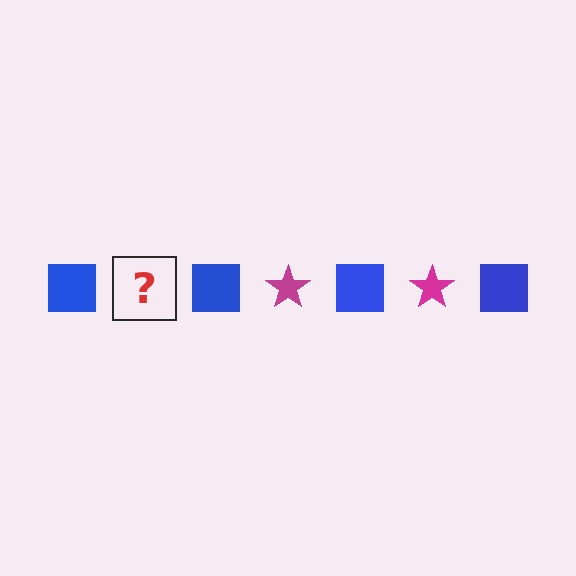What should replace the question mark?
The question mark should be replaced with a magenta star.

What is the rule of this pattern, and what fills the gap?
The rule is that the pattern alternates between blue square and magenta star. The gap should be filled with a magenta star.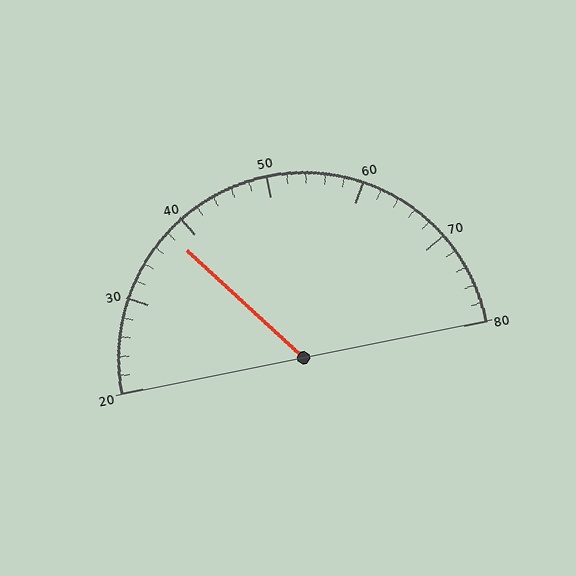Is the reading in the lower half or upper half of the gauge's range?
The reading is in the lower half of the range (20 to 80).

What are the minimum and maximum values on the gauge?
The gauge ranges from 20 to 80.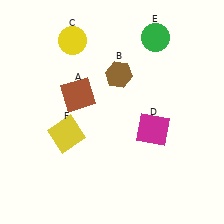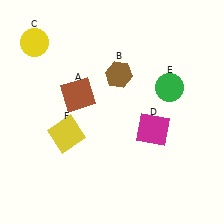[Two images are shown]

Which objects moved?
The objects that moved are: the yellow circle (C), the green circle (E).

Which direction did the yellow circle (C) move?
The yellow circle (C) moved left.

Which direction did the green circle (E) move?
The green circle (E) moved down.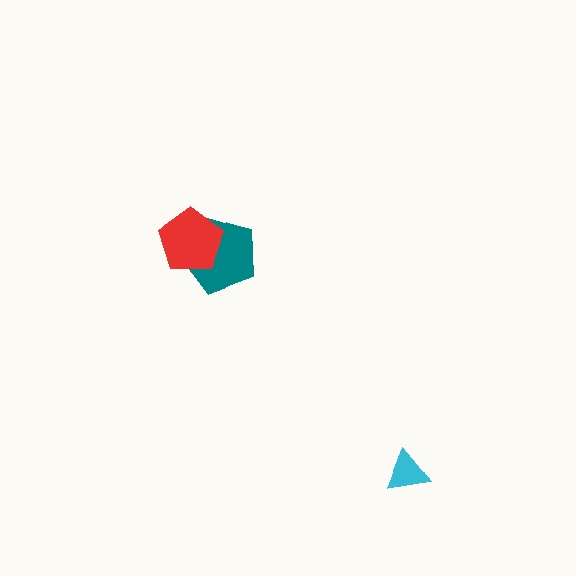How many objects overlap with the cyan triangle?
0 objects overlap with the cyan triangle.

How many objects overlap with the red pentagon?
1 object overlaps with the red pentagon.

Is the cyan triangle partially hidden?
No, no other shape covers it.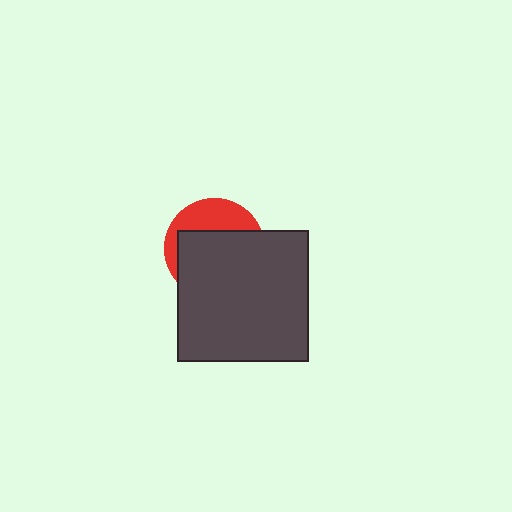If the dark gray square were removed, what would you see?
You would see the complete red circle.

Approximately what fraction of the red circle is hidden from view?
Roughly 67% of the red circle is hidden behind the dark gray square.